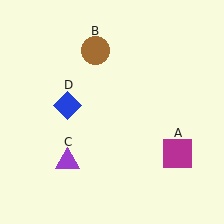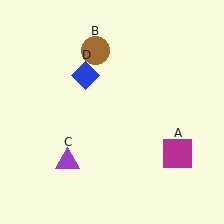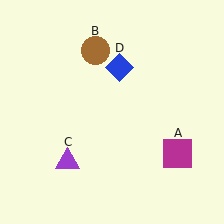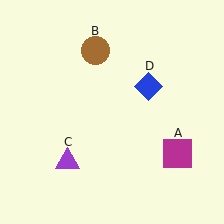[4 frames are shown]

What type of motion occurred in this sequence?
The blue diamond (object D) rotated clockwise around the center of the scene.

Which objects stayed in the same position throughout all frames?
Magenta square (object A) and brown circle (object B) and purple triangle (object C) remained stationary.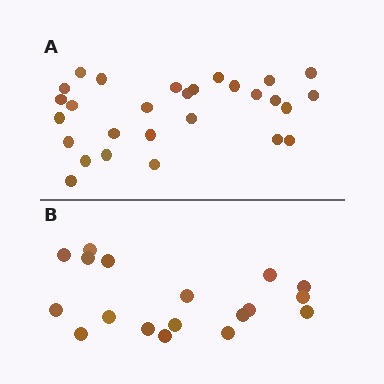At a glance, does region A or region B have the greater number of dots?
Region A (the top region) has more dots.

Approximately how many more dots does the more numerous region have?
Region A has roughly 10 or so more dots than region B.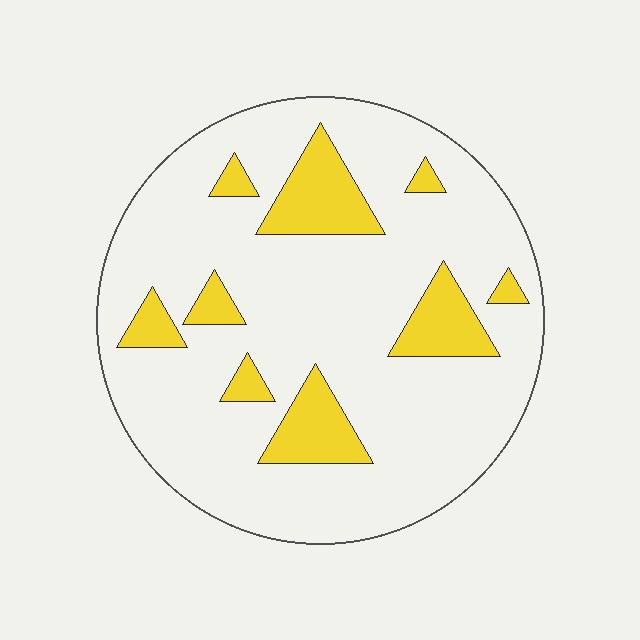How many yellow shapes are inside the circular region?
9.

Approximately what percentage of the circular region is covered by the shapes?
Approximately 15%.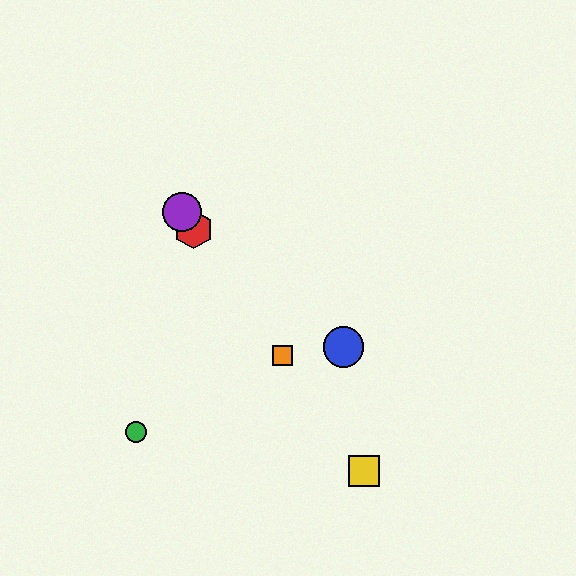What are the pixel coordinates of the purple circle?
The purple circle is at (182, 212).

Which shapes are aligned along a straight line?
The red hexagon, the yellow square, the purple circle, the orange square are aligned along a straight line.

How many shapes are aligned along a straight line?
4 shapes (the red hexagon, the yellow square, the purple circle, the orange square) are aligned along a straight line.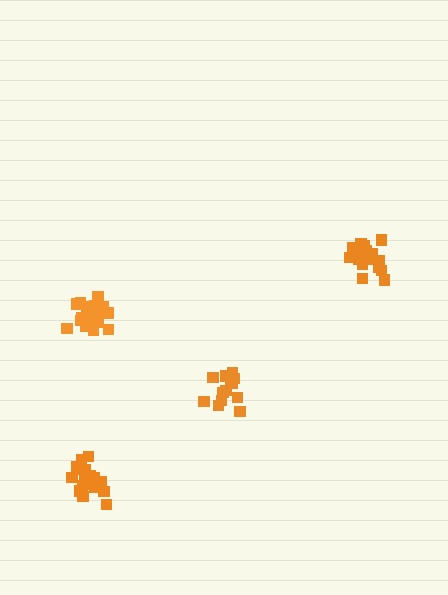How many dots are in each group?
Group 1: 20 dots, Group 2: 14 dots, Group 3: 20 dots, Group 4: 19 dots (73 total).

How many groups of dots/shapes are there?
There are 4 groups.